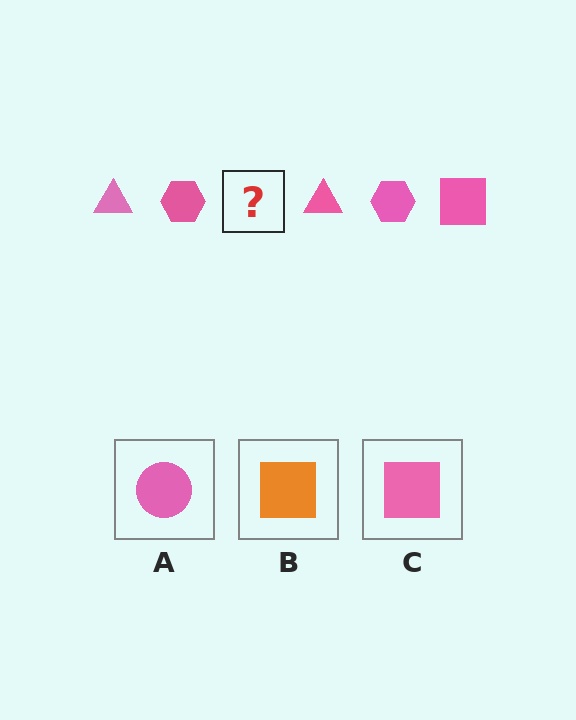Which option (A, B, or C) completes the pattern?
C.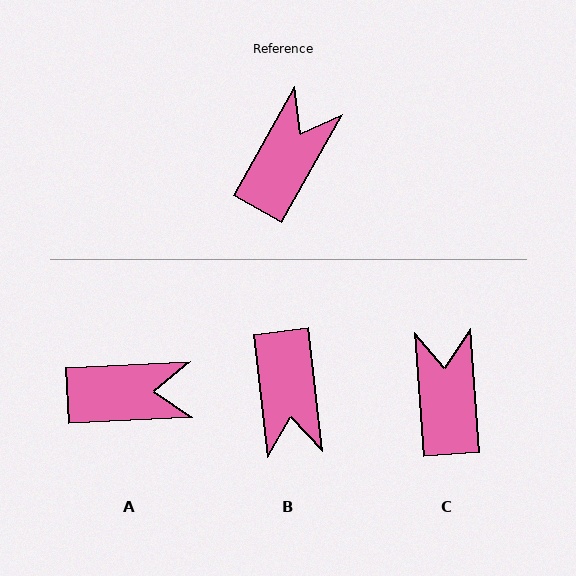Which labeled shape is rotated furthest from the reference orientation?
B, about 144 degrees away.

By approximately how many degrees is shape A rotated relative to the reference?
Approximately 58 degrees clockwise.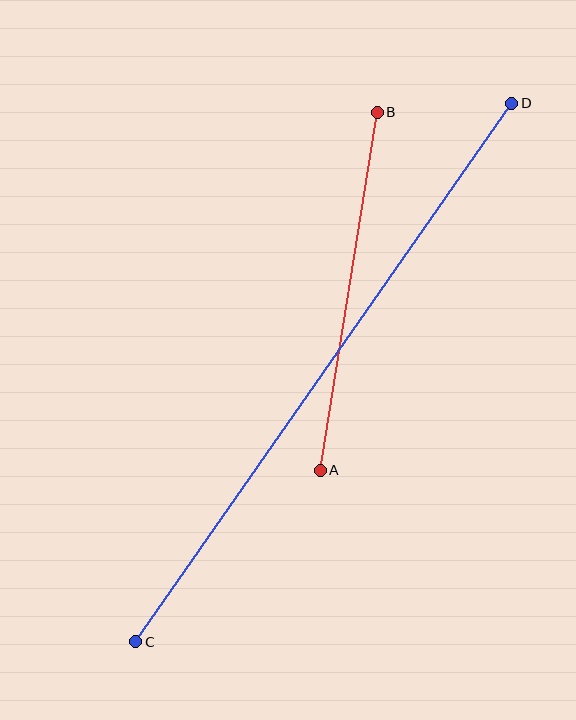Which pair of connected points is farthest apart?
Points C and D are farthest apart.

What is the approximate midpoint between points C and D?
The midpoint is at approximately (324, 372) pixels.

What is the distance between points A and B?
The distance is approximately 362 pixels.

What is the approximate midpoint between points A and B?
The midpoint is at approximately (349, 291) pixels.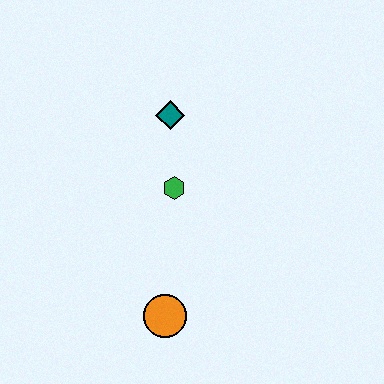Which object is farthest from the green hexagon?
The orange circle is farthest from the green hexagon.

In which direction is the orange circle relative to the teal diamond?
The orange circle is below the teal diamond.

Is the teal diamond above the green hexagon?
Yes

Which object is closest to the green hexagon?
The teal diamond is closest to the green hexagon.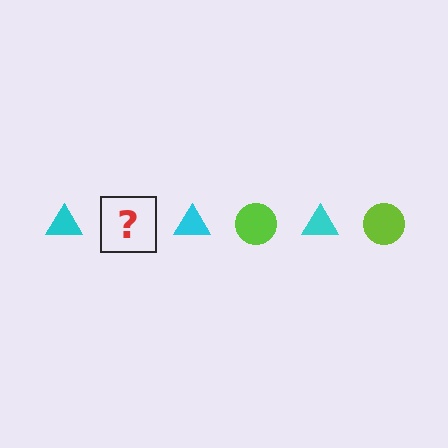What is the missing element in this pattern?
The missing element is a lime circle.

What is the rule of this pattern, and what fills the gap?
The rule is that the pattern alternates between cyan triangle and lime circle. The gap should be filled with a lime circle.